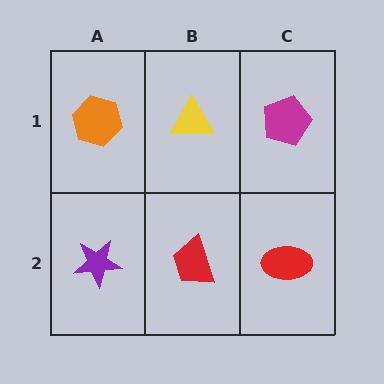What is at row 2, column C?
A red ellipse.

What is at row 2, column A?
A purple star.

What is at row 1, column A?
An orange hexagon.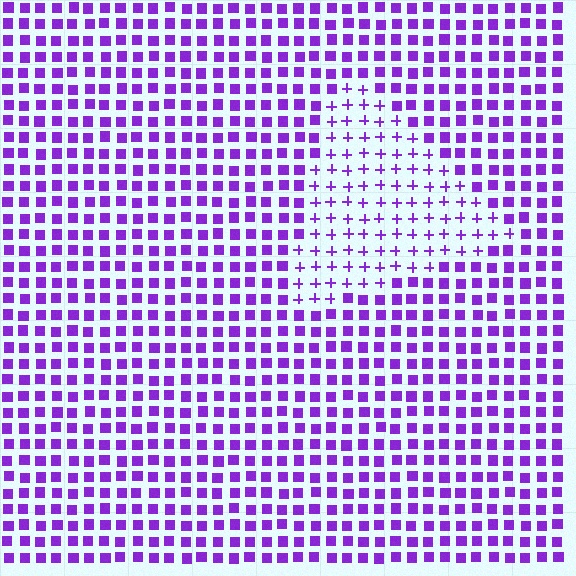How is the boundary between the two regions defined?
The boundary is defined by a change in element shape: plus signs inside vs. squares outside. All elements share the same color and spacing.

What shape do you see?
I see a triangle.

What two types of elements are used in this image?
The image uses plus signs inside the triangle region and squares outside it.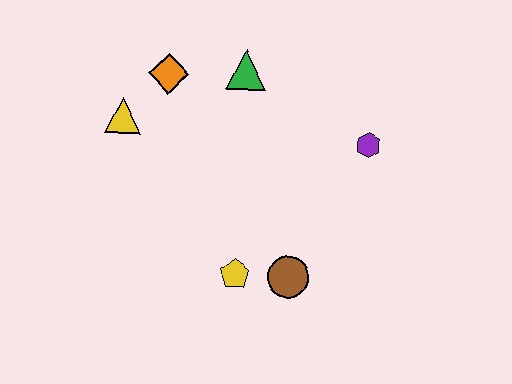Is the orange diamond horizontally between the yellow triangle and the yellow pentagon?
Yes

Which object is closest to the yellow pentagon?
The brown circle is closest to the yellow pentagon.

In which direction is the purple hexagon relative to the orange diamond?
The purple hexagon is to the right of the orange diamond.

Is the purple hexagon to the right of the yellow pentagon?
Yes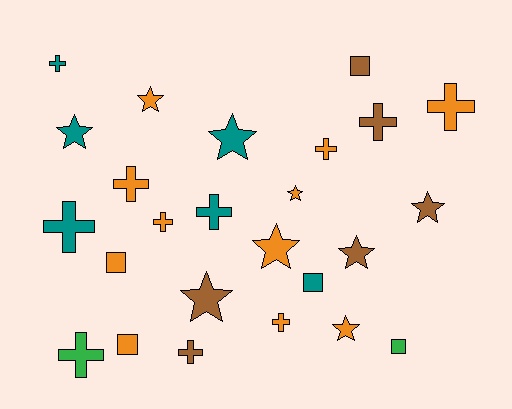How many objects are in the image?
There are 25 objects.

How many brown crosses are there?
There are 2 brown crosses.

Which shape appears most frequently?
Cross, with 11 objects.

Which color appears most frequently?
Orange, with 11 objects.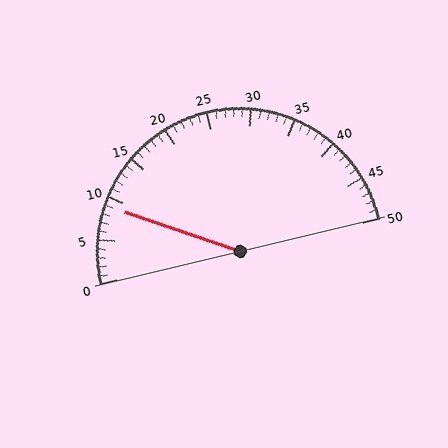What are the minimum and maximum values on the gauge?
The gauge ranges from 0 to 50.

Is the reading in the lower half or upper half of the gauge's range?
The reading is in the lower half of the range (0 to 50).